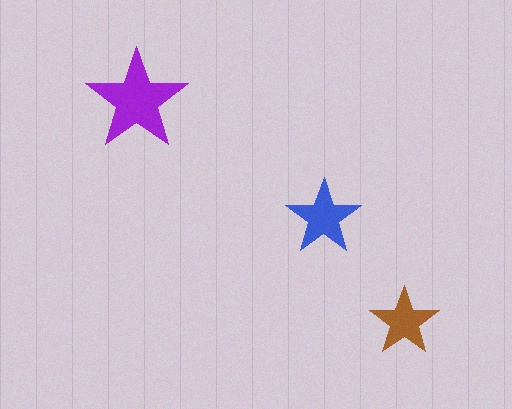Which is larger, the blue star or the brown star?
The blue one.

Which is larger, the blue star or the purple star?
The purple one.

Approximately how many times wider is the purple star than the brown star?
About 1.5 times wider.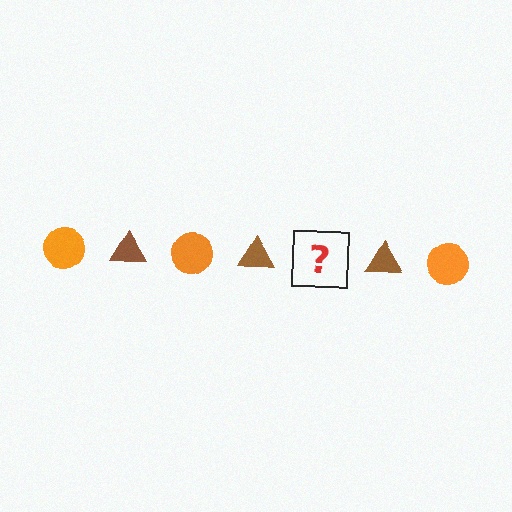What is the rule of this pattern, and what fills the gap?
The rule is that the pattern alternates between orange circle and brown triangle. The gap should be filled with an orange circle.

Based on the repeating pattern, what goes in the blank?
The blank should be an orange circle.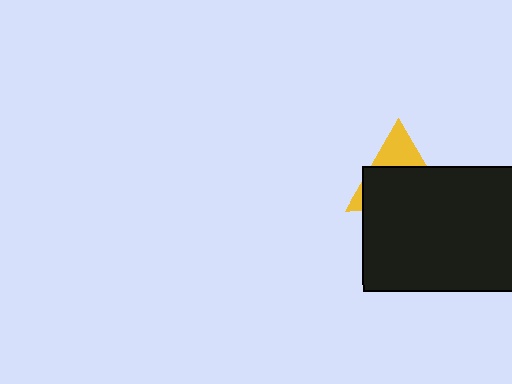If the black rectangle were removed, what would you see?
You would see the complete yellow triangle.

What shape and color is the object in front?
The object in front is a black rectangle.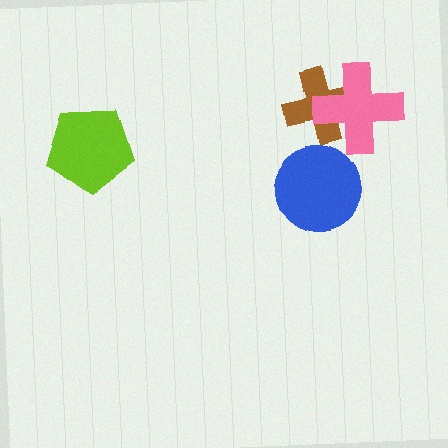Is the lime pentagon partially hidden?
No, no other shape covers it.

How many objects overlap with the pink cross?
1 object overlaps with the pink cross.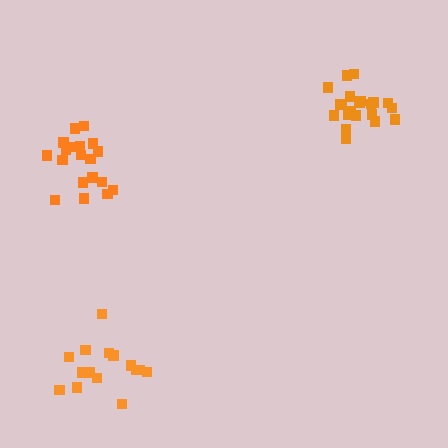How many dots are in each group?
Group 1: 19 dots, Group 2: 15 dots, Group 3: 21 dots (55 total).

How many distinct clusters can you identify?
There are 3 distinct clusters.